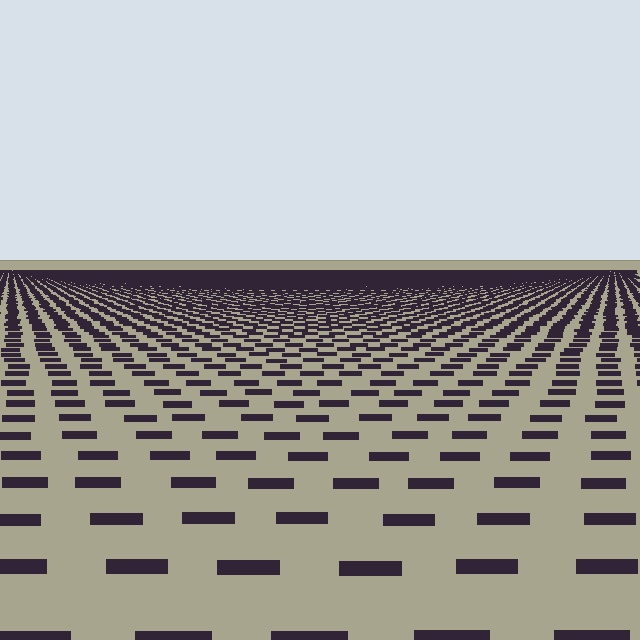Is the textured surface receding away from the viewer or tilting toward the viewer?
The surface is receding away from the viewer. Texture elements get smaller and denser toward the top.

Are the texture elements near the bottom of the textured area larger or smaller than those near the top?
Larger. Near the bottom, elements are closer to the viewer and appear at a bigger on-screen size.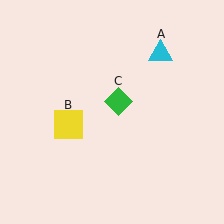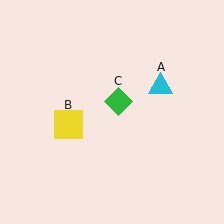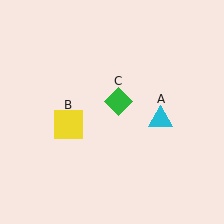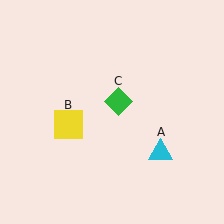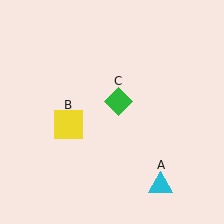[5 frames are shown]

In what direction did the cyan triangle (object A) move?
The cyan triangle (object A) moved down.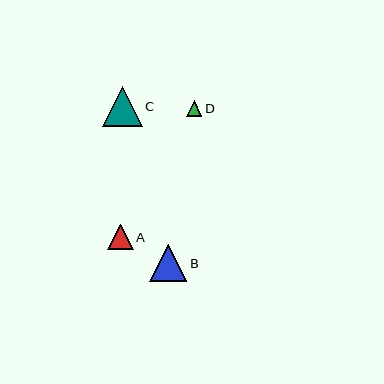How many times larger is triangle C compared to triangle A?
Triangle C is approximately 1.6 times the size of triangle A.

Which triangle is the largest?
Triangle C is the largest with a size of approximately 40 pixels.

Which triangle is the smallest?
Triangle D is the smallest with a size of approximately 15 pixels.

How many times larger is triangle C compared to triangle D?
Triangle C is approximately 2.6 times the size of triangle D.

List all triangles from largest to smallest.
From largest to smallest: C, B, A, D.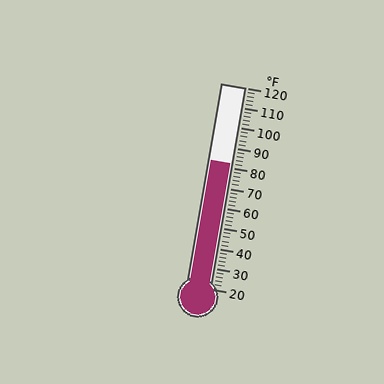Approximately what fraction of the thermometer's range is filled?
The thermometer is filled to approximately 60% of its range.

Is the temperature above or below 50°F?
The temperature is above 50°F.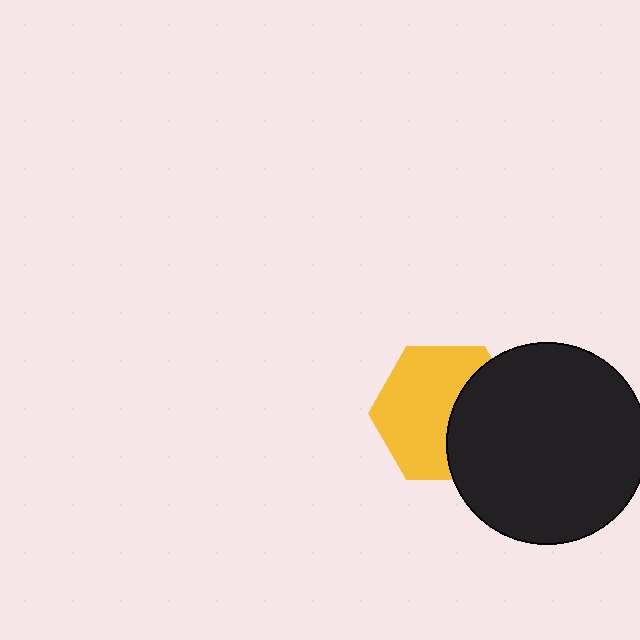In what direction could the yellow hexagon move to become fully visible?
The yellow hexagon could move left. That would shift it out from behind the black circle entirely.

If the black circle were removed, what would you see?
You would see the complete yellow hexagon.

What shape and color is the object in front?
The object in front is a black circle.